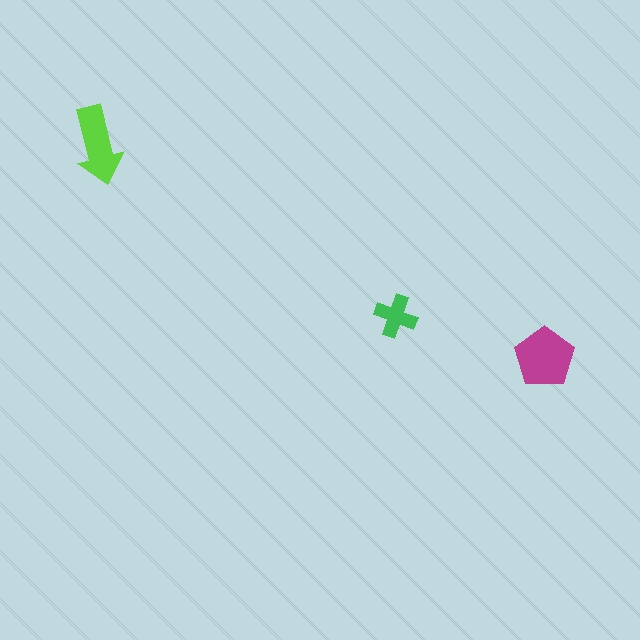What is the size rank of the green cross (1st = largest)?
3rd.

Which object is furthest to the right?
The magenta pentagon is rightmost.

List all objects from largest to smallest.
The magenta pentagon, the lime arrow, the green cross.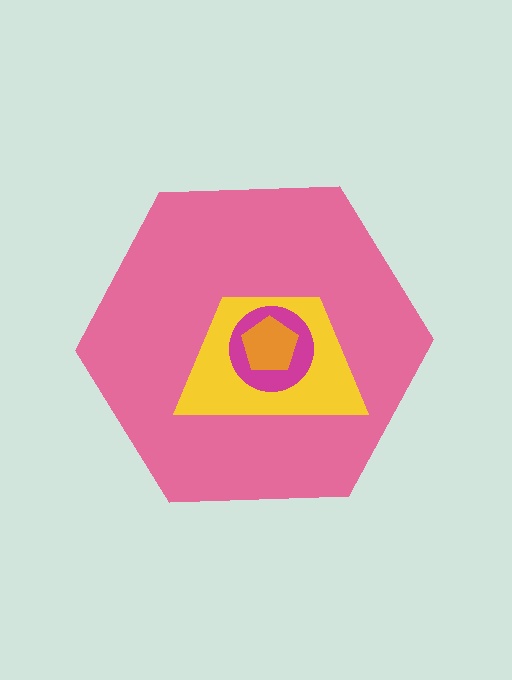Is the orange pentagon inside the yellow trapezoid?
Yes.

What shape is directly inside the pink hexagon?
The yellow trapezoid.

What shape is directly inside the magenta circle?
The orange pentagon.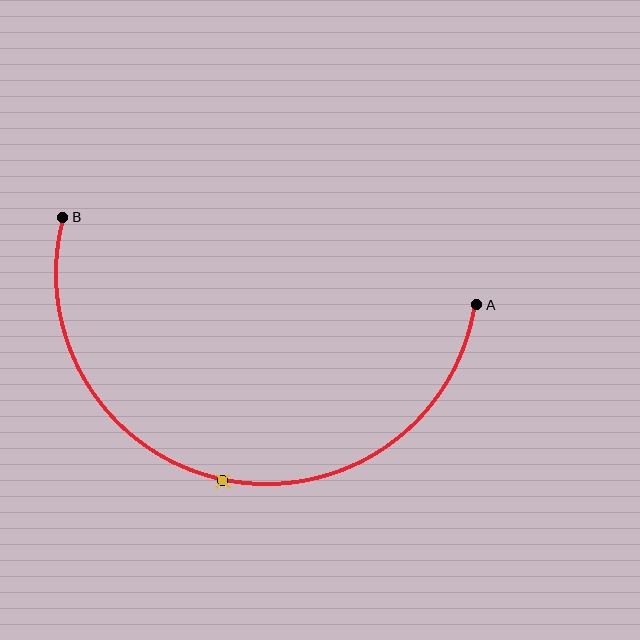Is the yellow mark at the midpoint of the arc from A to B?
Yes. The yellow mark lies on the arc at equal arc-length from both A and B — it is the arc midpoint.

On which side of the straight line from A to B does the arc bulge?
The arc bulges below the straight line connecting A and B.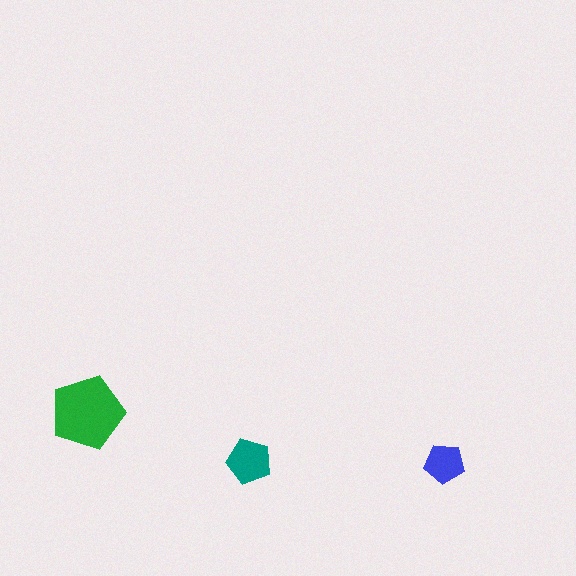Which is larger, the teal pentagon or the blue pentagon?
The teal one.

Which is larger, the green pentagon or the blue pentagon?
The green one.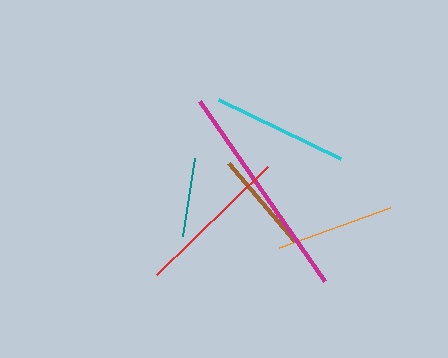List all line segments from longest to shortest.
From longest to shortest: magenta, red, cyan, orange, brown, teal.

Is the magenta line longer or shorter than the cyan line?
The magenta line is longer than the cyan line.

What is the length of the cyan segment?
The cyan segment is approximately 135 pixels long.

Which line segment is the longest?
The magenta line is the longest at approximately 220 pixels.